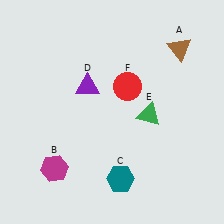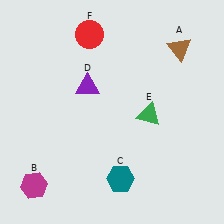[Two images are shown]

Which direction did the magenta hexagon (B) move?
The magenta hexagon (B) moved left.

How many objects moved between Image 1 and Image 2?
2 objects moved between the two images.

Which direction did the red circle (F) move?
The red circle (F) moved up.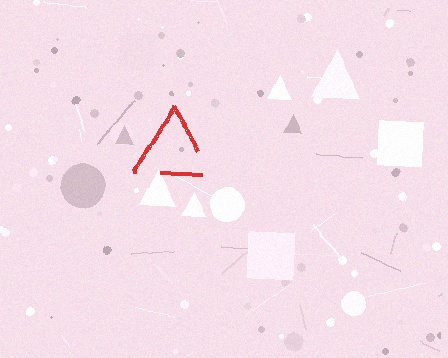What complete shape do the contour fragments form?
The contour fragments form a triangle.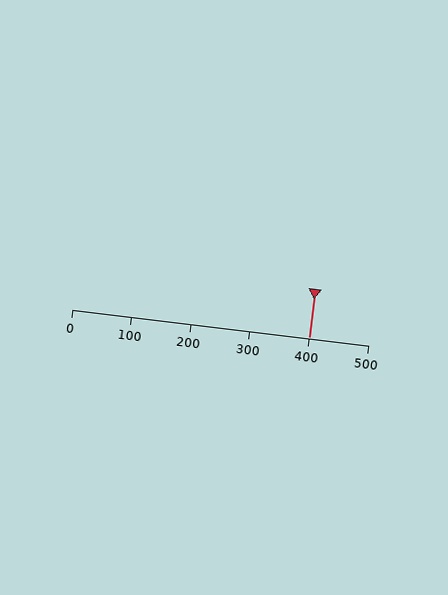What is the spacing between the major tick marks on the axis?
The major ticks are spaced 100 apart.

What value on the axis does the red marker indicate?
The marker indicates approximately 400.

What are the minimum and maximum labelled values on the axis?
The axis runs from 0 to 500.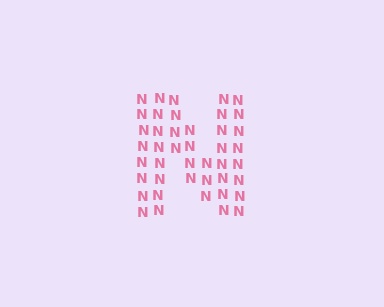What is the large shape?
The large shape is the letter N.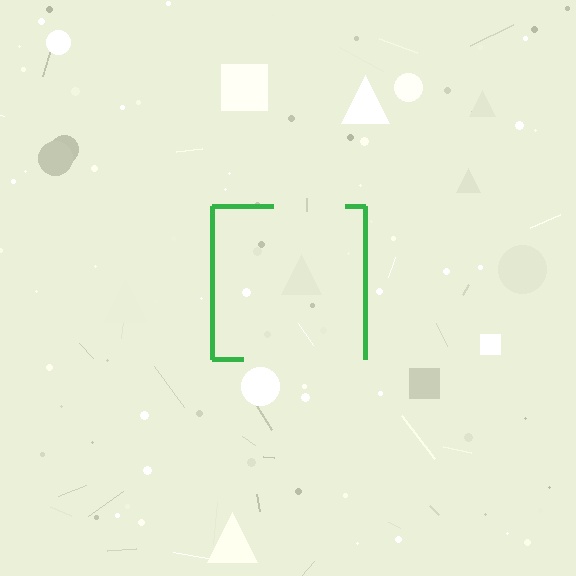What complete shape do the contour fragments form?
The contour fragments form a square.